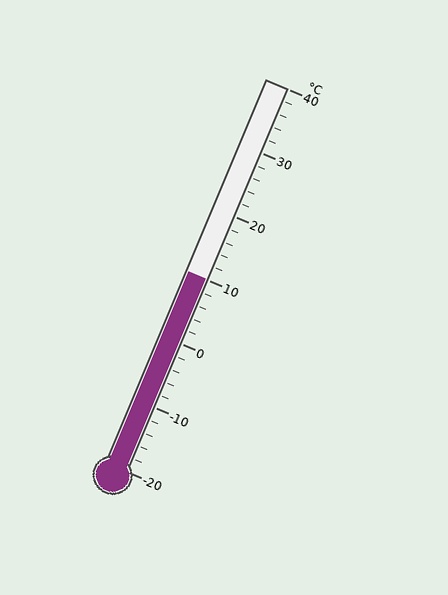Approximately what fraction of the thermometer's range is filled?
The thermometer is filled to approximately 50% of its range.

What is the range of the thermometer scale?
The thermometer scale ranges from -20°C to 40°C.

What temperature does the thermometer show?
The thermometer shows approximately 10°C.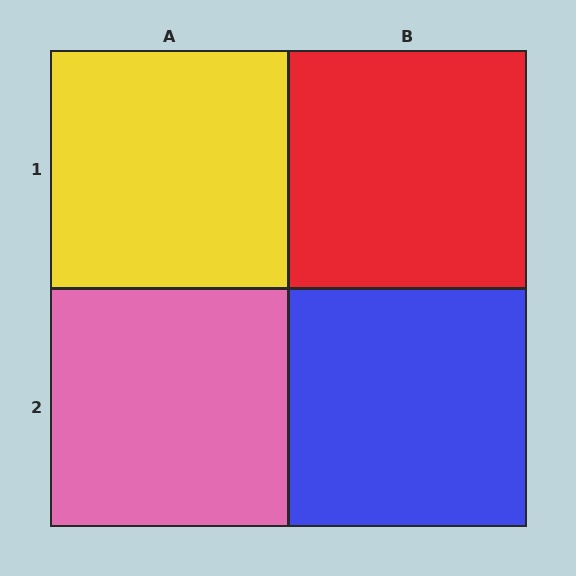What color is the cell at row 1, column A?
Yellow.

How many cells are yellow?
1 cell is yellow.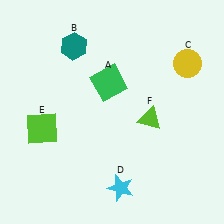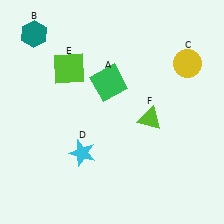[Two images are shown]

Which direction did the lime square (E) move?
The lime square (E) moved up.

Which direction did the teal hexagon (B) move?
The teal hexagon (B) moved left.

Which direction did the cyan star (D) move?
The cyan star (D) moved left.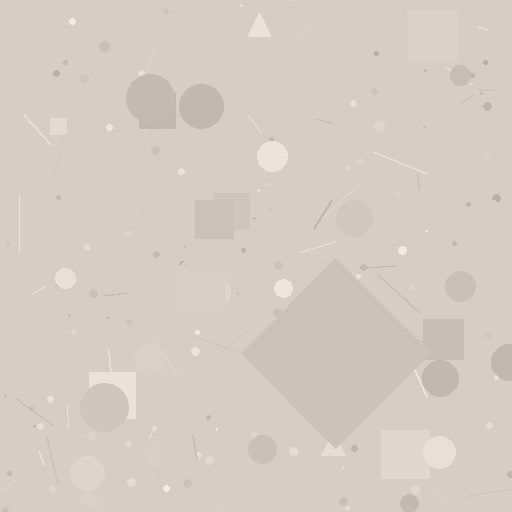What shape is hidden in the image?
A diamond is hidden in the image.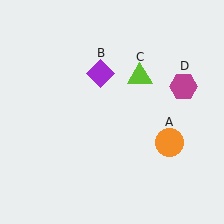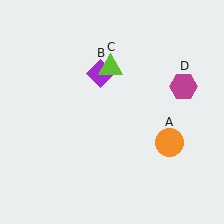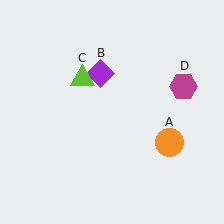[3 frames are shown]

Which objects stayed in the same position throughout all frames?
Orange circle (object A) and purple diamond (object B) and magenta hexagon (object D) remained stationary.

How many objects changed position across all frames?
1 object changed position: lime triangle (object C).